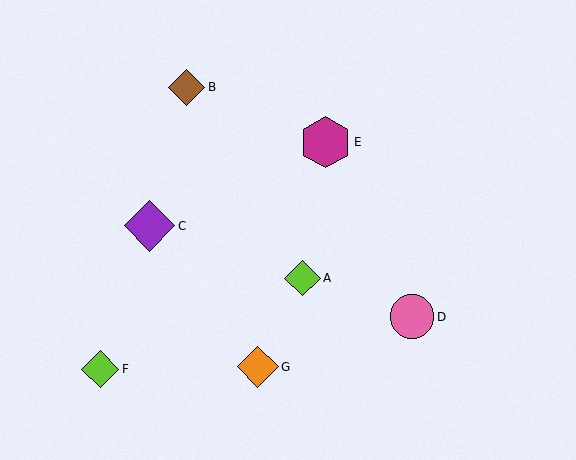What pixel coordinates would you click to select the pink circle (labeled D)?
Click at (412, 317) to select the pink circle D.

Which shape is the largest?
The magenta hexagon (labeled E) is the largest.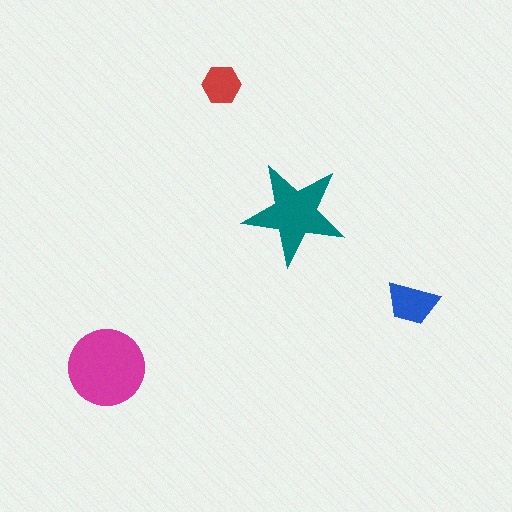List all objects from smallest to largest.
The red hexagon, the blue trapezoid, the teal star, the magenta circle.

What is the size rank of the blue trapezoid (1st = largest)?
3rd.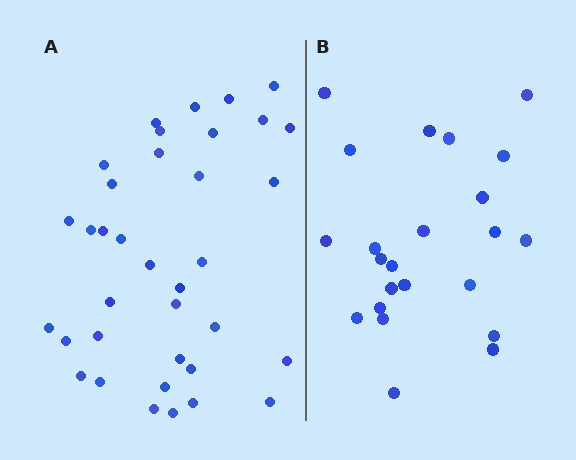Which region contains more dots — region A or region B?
Region A (the left region) has more dots.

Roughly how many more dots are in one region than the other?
Region A has approximately 15 more dots than region B.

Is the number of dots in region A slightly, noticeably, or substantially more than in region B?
Region A has substantially more. The ratio is roughly 1.6 to 1.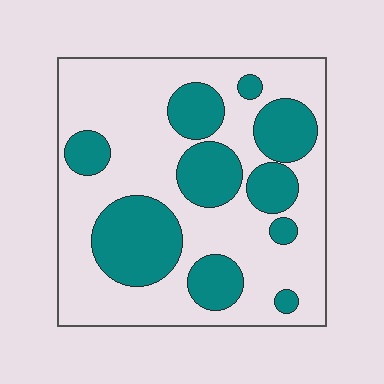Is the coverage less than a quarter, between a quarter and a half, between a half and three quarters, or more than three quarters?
Between a quarter and a half.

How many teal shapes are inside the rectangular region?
10.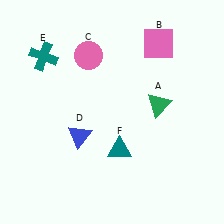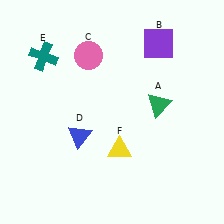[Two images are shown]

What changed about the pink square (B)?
In Image 1, B is pink. In Image 2, it changed to purple.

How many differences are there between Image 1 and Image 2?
There are 2 differences between the two images.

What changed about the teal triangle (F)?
In Image 1, F is teal. In Image 2, it changed to yellow.